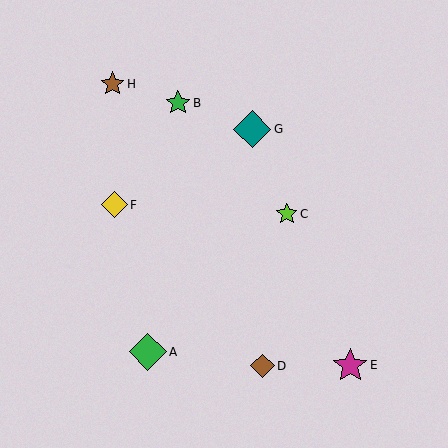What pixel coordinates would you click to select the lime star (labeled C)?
Click at (287, 214) to select the lime star C.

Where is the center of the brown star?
The center of the brown star is at (112, 84).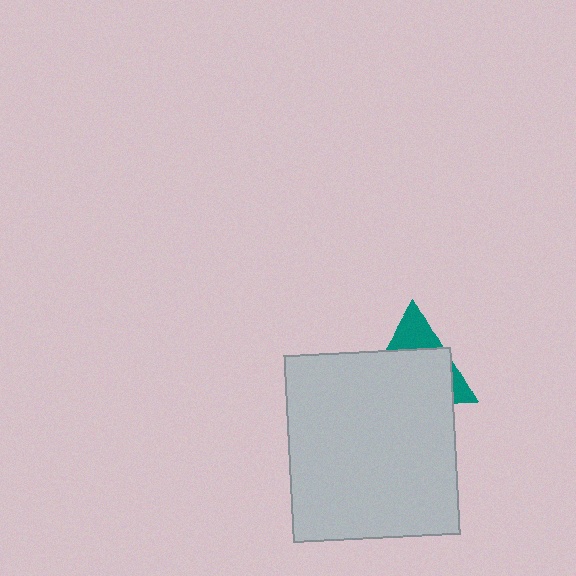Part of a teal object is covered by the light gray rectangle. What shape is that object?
It is a triangle.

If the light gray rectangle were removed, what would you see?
You would see the complete teal triangle.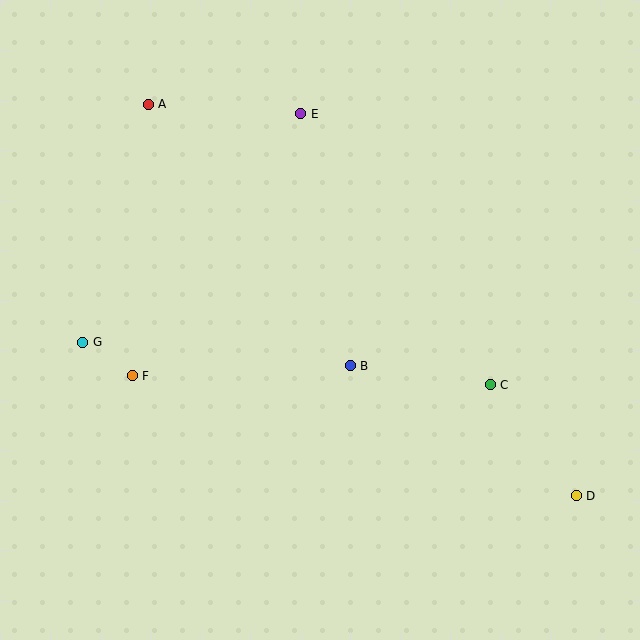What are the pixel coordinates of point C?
Point C is at (490, 385).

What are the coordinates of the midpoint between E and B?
The midpoint between E and B is at (325, 240).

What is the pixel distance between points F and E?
The distance between F and E is 311 pixels.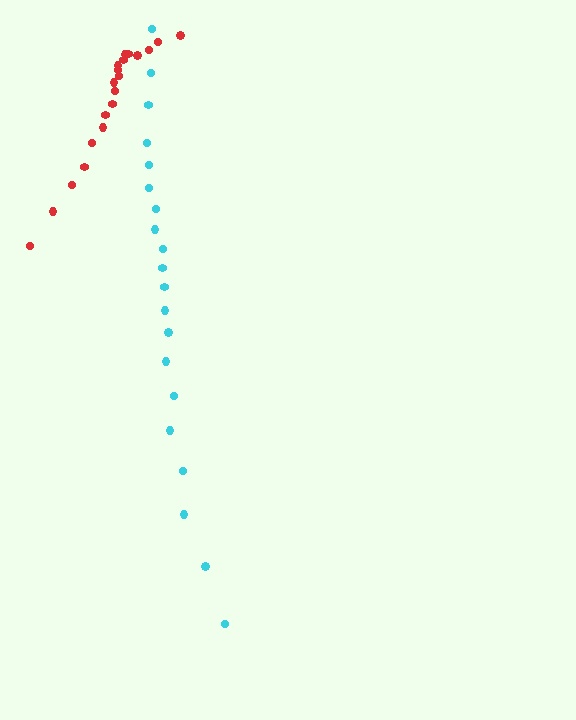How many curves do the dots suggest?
There are 2 distinct paths.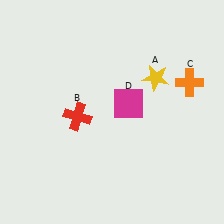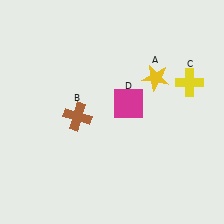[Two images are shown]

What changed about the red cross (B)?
In Image 1, B is red. In Image 2, it changed to brown.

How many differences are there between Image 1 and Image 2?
There are 2 differences between the two images.